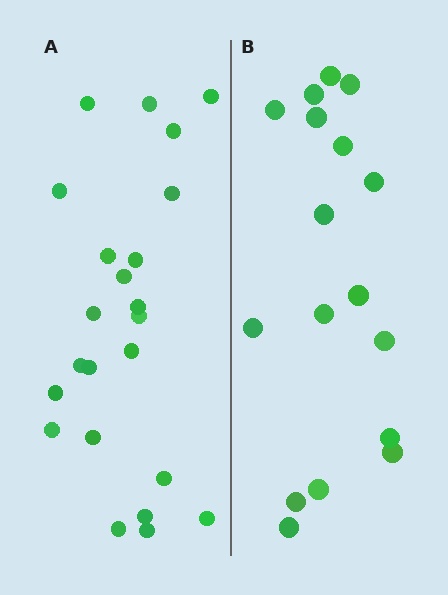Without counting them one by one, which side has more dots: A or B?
Region A (the left region) has more dots.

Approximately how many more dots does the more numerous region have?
Region A has about 6 more dots than region B.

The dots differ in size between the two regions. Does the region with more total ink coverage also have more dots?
No. Region B has more total ink coverage because its dots are larger, but region A actually contains more individual dots. Total area can be misleading — the number of items is what matters here.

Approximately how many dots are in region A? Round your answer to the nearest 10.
About 20 dots. (The exact count is 23, which rounds to 20.)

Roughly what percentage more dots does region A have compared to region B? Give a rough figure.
About 35% more.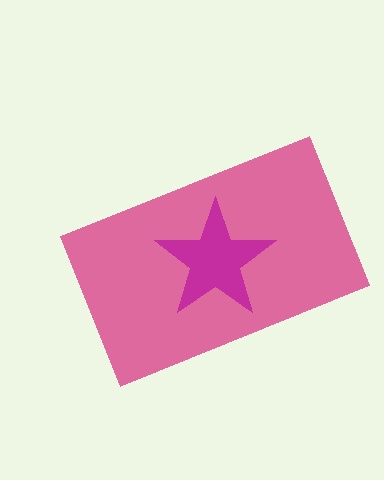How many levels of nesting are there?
2.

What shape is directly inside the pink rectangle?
The magenta star.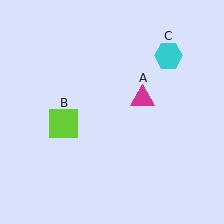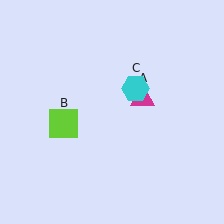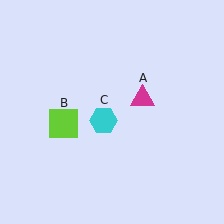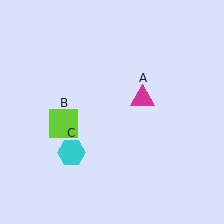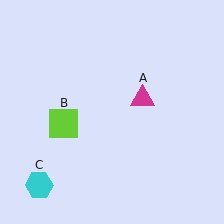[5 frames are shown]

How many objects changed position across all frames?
1 object changed position: cyan hexagon (object C).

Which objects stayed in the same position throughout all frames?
Magenta triangle (object A) and lime square (object B) remained stationary.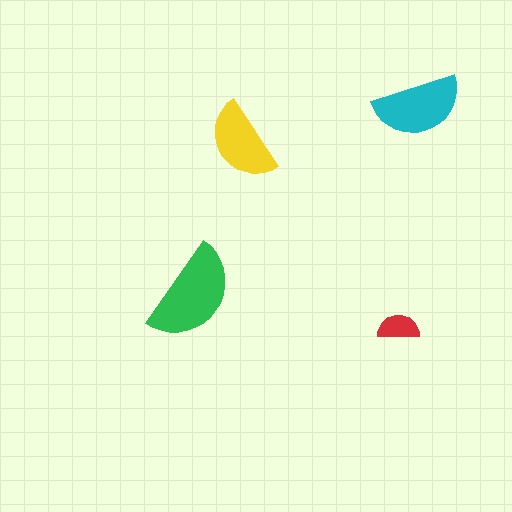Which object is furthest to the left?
The green semicircle is leftmost.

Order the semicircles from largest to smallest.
the green one, the cyan one, the yellow one, the red one.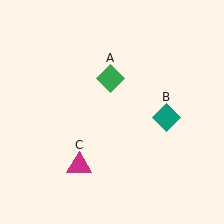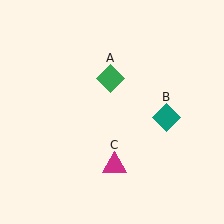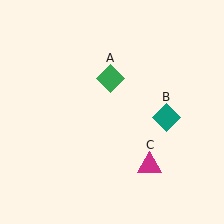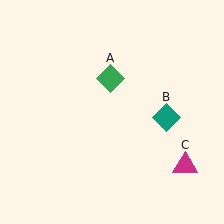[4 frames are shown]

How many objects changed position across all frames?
1 object changed position: magenta triangle (object C).